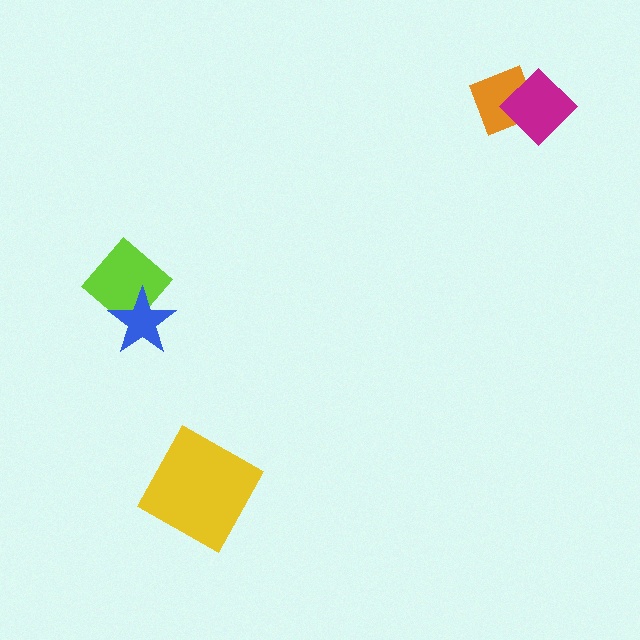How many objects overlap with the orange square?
1 object overlaps with the orange square.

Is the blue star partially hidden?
No, no other shape covers it.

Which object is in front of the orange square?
The magenta diamond is in front of the orange square.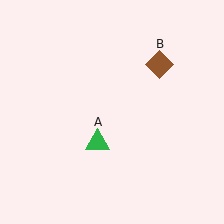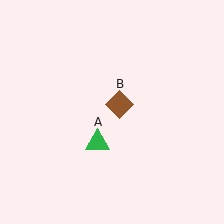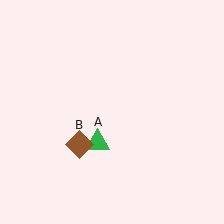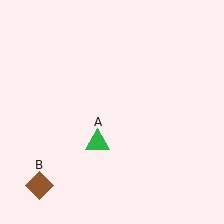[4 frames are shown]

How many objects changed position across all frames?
1 object changed position: brown diamond (object B).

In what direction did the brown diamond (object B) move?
The brown diamond (object B) moved down and to the left.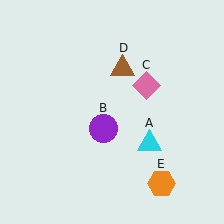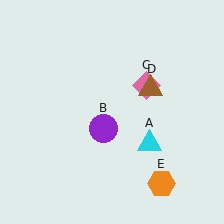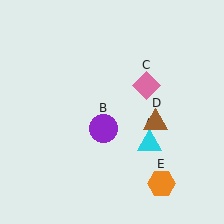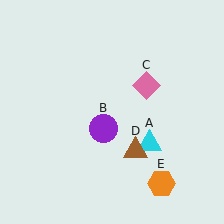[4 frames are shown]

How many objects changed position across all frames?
1 object changed position: brown triangle (object D).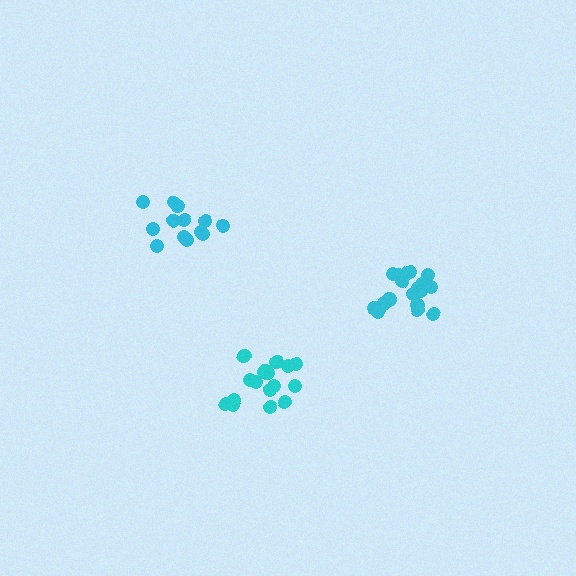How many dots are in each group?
Group 1: 17 dots, Group 2: 18 dots, Group 3: 13 dots (48 total).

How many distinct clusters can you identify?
There are 3 distinct clusters.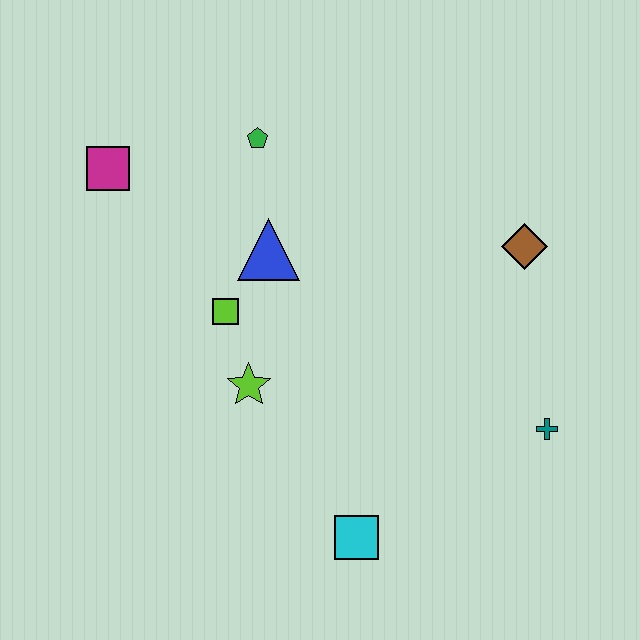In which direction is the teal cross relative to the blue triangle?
The teal cross is to the right of the blue triangle.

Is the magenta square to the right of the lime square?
No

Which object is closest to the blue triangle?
The lime square is closest to the blue triangle.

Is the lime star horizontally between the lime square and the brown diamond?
Yes